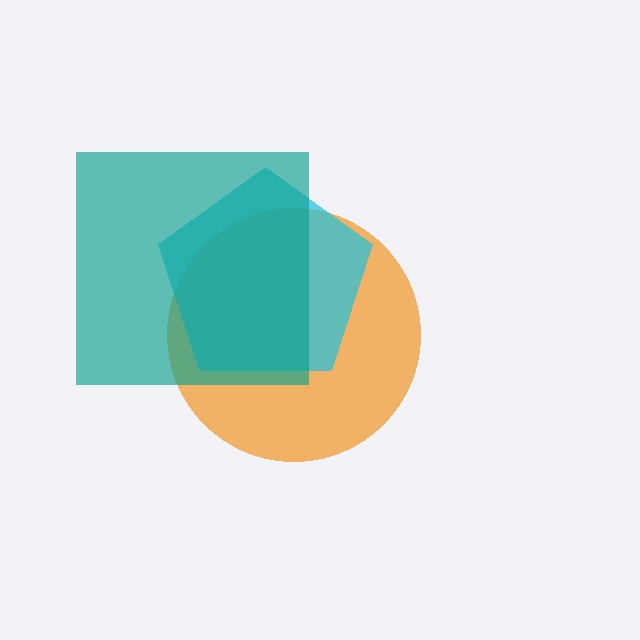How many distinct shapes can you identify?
There are 3 distinct shapes: an orange circle, a cyan pentagon, a teal square.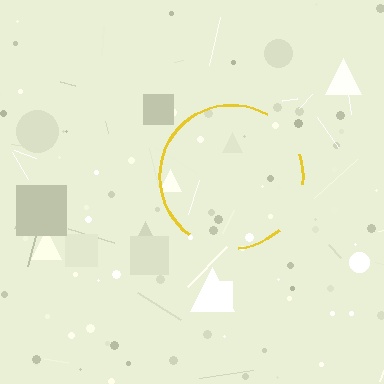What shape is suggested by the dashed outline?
The dashed outline suggests a circle.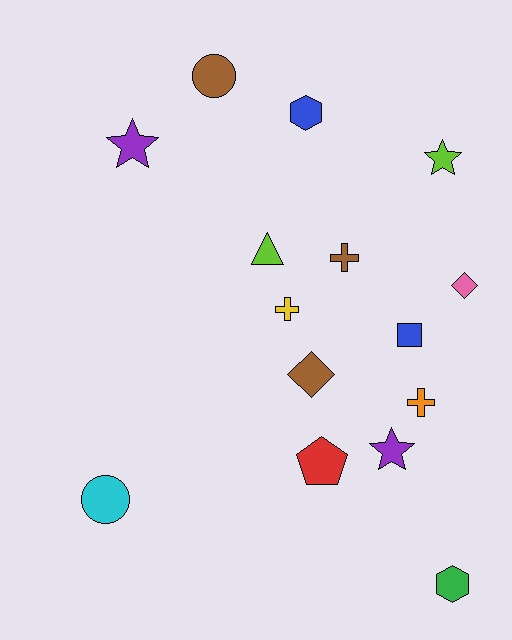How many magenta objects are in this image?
There are no magenta objects.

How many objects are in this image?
There are 15 objects.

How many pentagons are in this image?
There is 1 pentagon.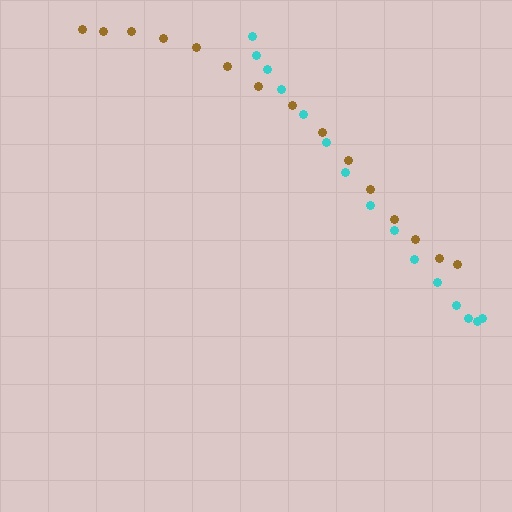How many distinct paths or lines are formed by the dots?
There are 2 distinct paths.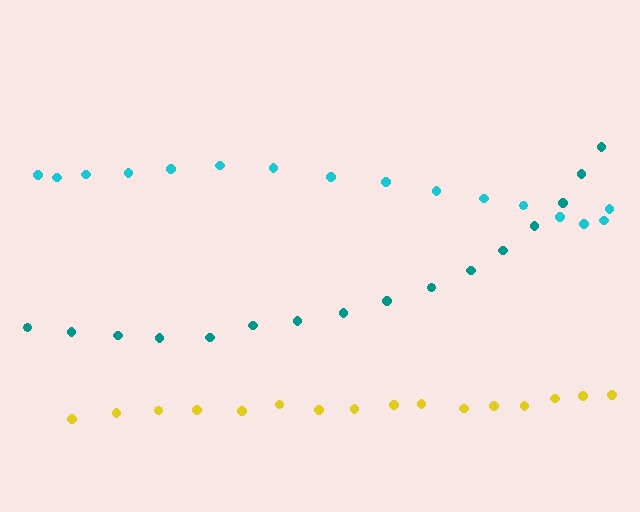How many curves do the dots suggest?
There are 3 distinct paths.